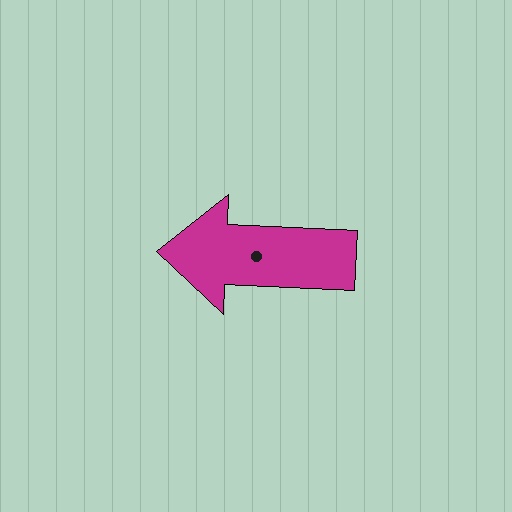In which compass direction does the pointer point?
West.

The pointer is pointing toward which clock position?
Roughly 9 o'clock.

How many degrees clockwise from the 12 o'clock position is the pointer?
Approximately 273 degrees.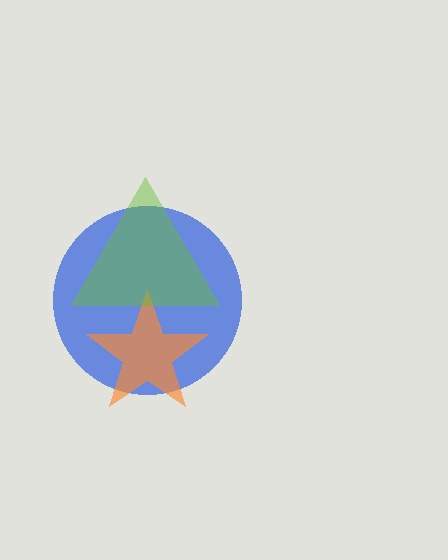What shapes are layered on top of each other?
The layered shapes are: a blue circle, an orange star, a lime triangle.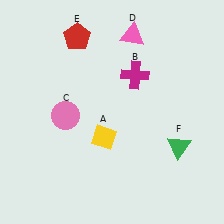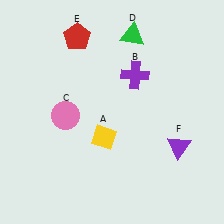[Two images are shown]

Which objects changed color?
B changed from magenta to purple. D changed from pink to green. F changed from green to purple.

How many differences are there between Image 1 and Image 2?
There are 3 differences between the two images.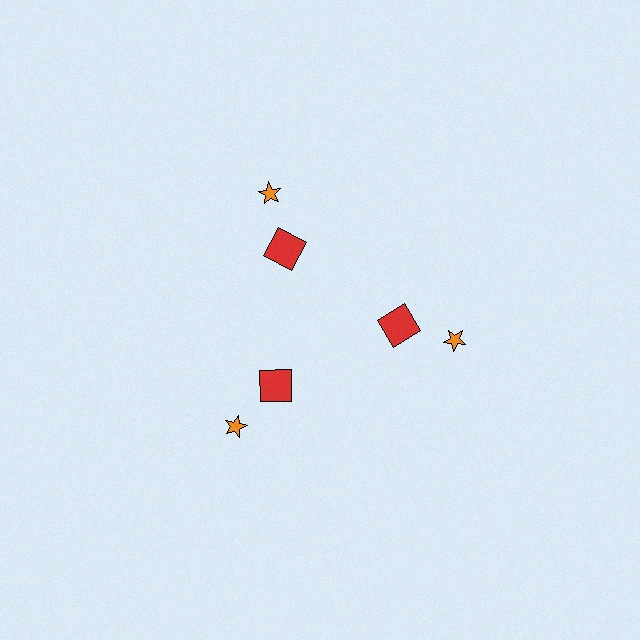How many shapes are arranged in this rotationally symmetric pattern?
There are 6 shapes, arranged in 3 groups of 2.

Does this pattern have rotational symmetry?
Yes, this pattern has 3-fold rotational symmetry. It looks the same after rotating 120 degrees around the center.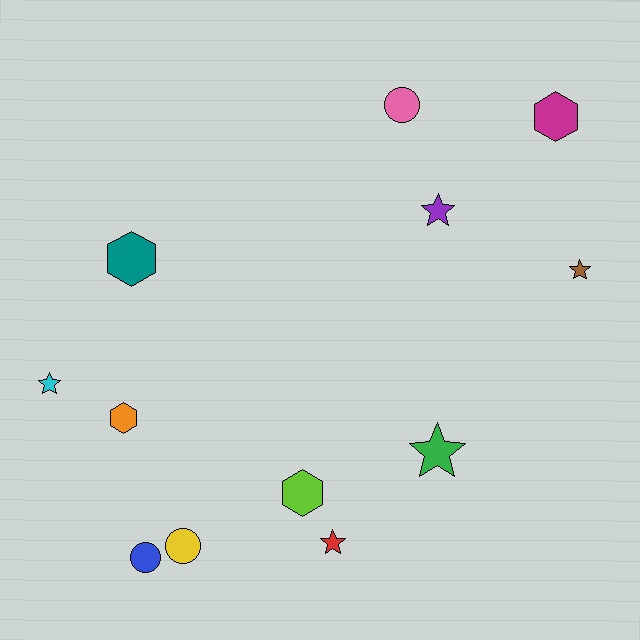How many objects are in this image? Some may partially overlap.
There are 12 objects.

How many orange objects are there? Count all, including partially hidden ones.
There is 1 orange object.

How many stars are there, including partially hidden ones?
There are 5 stars.